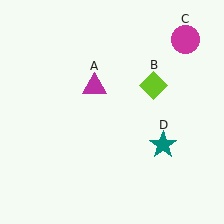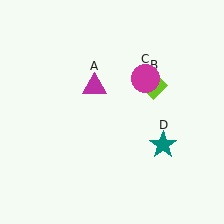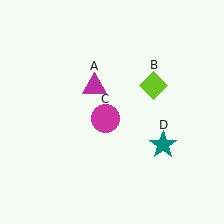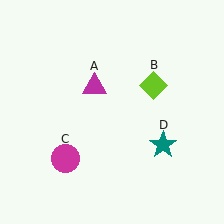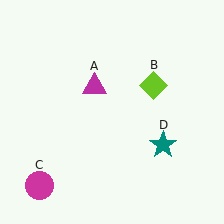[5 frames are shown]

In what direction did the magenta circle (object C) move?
The magenta circle (object C) moved down and to the left.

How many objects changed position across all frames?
1 object changed position: magenta circle (object C).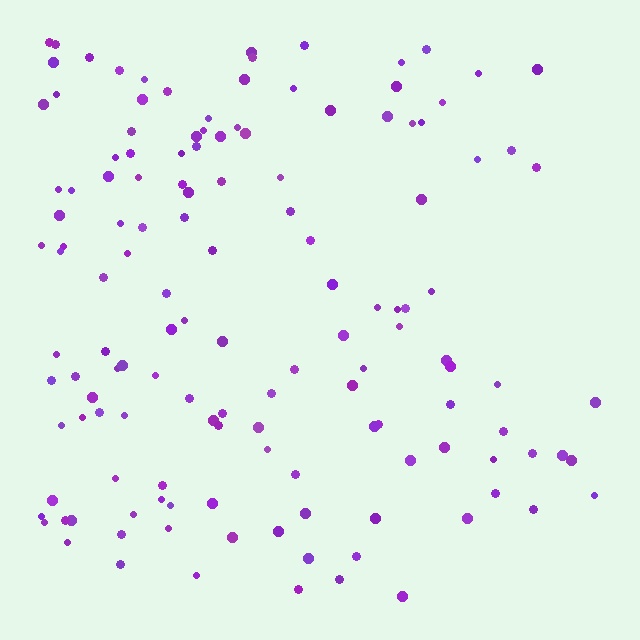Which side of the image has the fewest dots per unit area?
The right.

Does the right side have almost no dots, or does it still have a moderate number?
Still a moderate number, just noticeably fewer than the left.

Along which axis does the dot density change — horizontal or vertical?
Horizontal.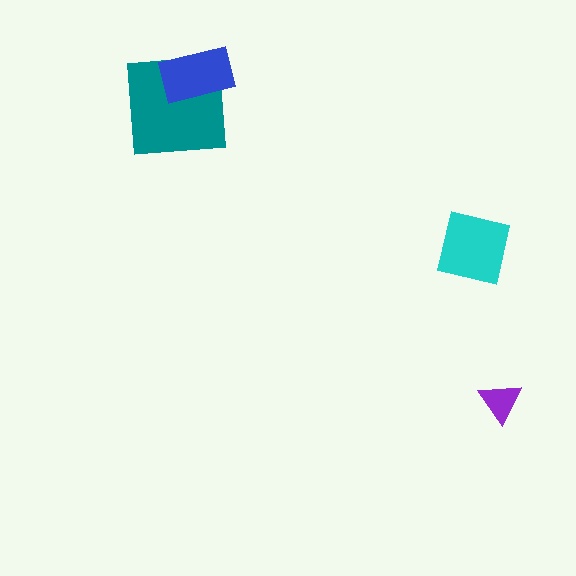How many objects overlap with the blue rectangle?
1 object overlaps with the blue rectangle.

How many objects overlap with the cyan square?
0 objects overlap with the cyan square.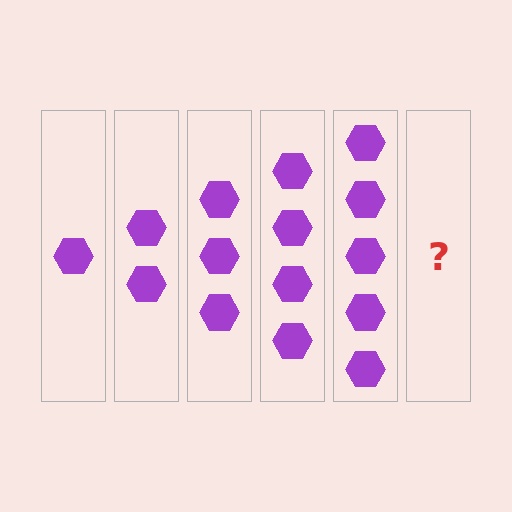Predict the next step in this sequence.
The next step is 6 hexagons.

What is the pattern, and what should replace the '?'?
The pattern is that each step adds one more hexagon. The '?' should be 6 hexagons.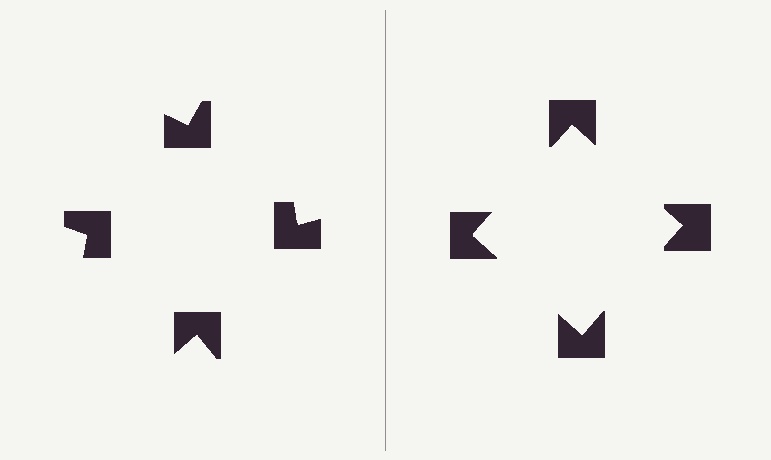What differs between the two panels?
The notched squares are positioned identically on both sides; only the wedge orientations differ. On the right they align to a square; on the left they are misaligned.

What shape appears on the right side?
An illusory square.